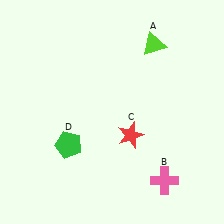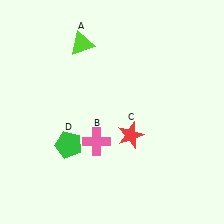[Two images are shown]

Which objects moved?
The objects that moved are: the lime triangle (A), the pink cross (B).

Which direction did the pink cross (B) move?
The pink cross (B) moved left.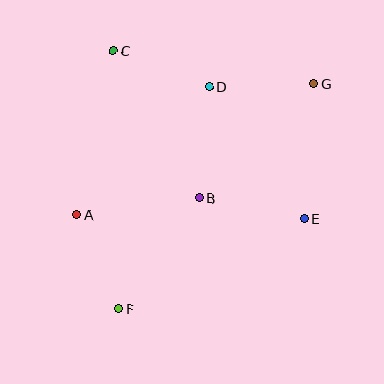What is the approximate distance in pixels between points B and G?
The distance between B and G is approximately 162 pixels.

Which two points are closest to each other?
Points C and D are closest to each other.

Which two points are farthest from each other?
Points F and G are farthest from each other.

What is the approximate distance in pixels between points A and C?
The distance between A and C is approximately 168 pixels.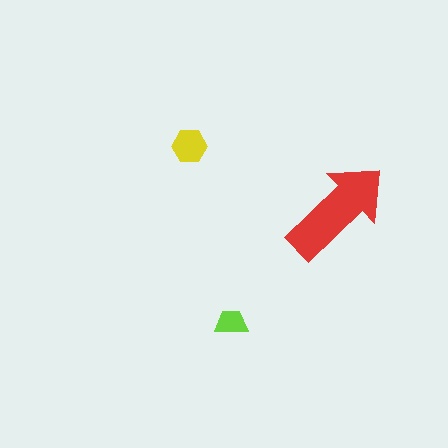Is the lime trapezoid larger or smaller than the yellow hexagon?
Smaller.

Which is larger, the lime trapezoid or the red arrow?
The red arrow.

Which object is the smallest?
The lime trapezoid.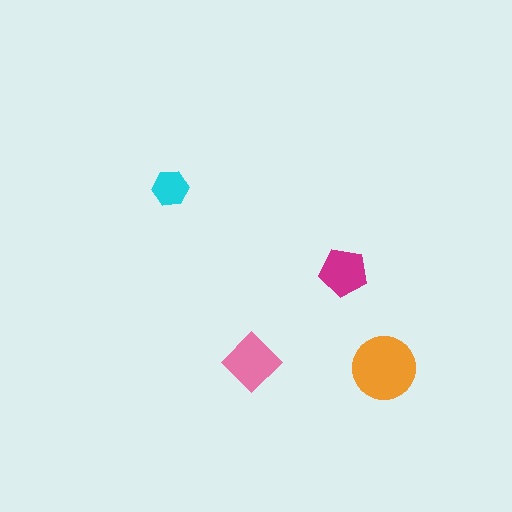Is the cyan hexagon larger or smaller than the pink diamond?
Smaller.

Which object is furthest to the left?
The cyan hexagon is leftmost.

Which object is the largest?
The orange circle.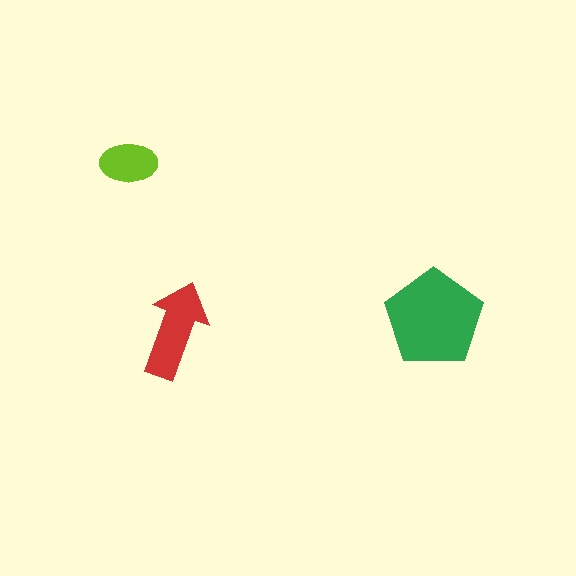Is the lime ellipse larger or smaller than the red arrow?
Smaller.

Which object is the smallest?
The lime ellipse.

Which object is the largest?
The green pentagon.